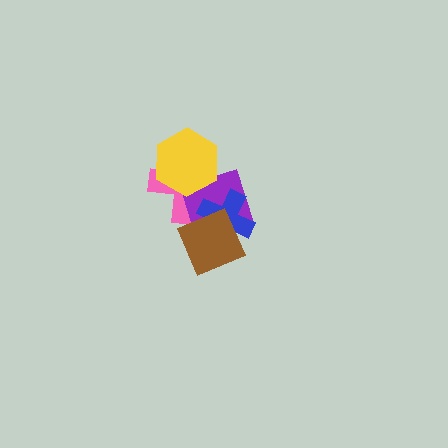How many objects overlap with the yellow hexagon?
2 objects overlap with the yellow hexagon.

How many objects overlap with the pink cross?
4 objects overlap with the pink cross.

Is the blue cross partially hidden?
Yes, it is partially covered by another shape.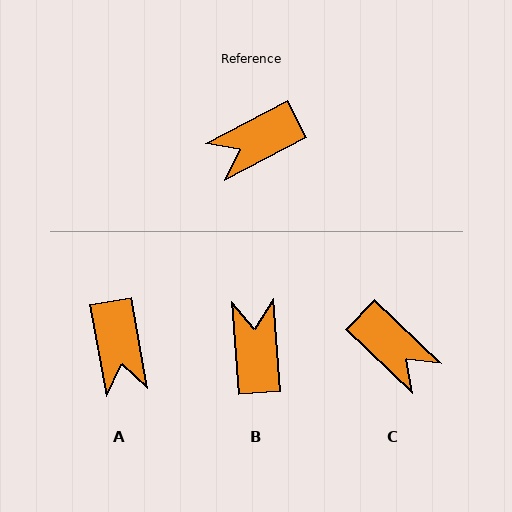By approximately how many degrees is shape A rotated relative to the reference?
Approximately 73 degrees counter-clockwise.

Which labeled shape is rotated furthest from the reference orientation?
B, about 113 degrees away.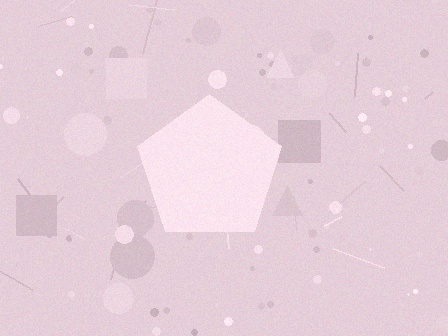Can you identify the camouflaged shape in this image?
The camouflaged shape is a pentagon.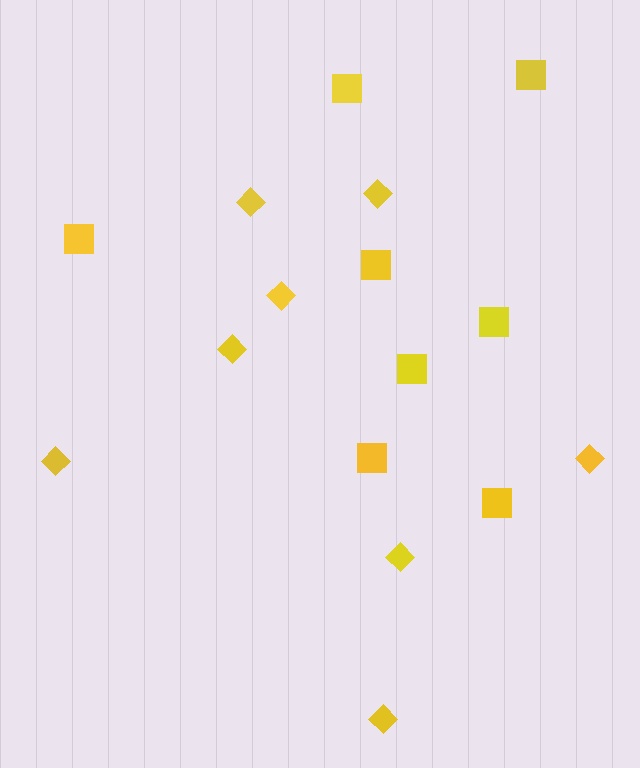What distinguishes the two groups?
There are 2 groups: one group of squares (8) and one group of diamonds (8).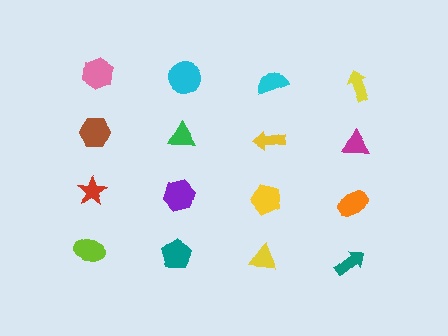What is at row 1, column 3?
A cyan semicircle.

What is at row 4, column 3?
A yellow triangle.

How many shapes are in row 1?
4 shapes.